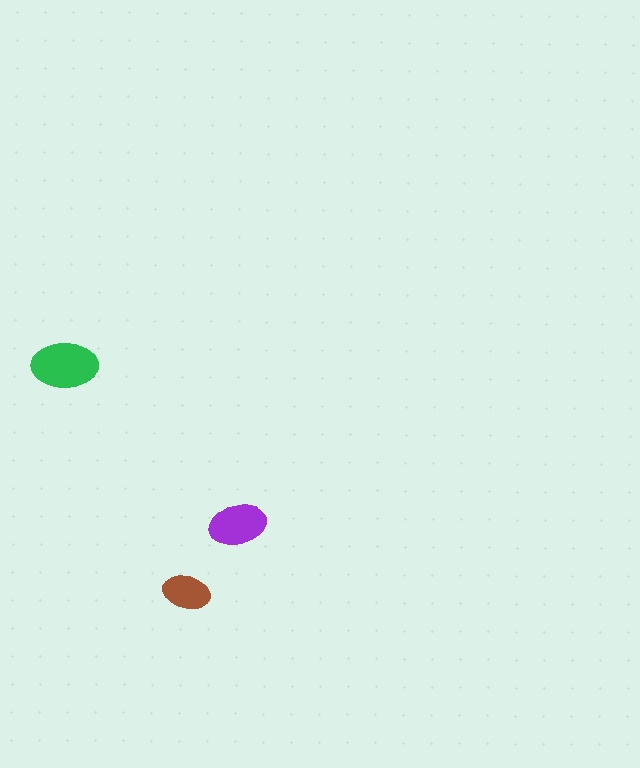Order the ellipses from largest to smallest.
the green one, the purple one, the brown one.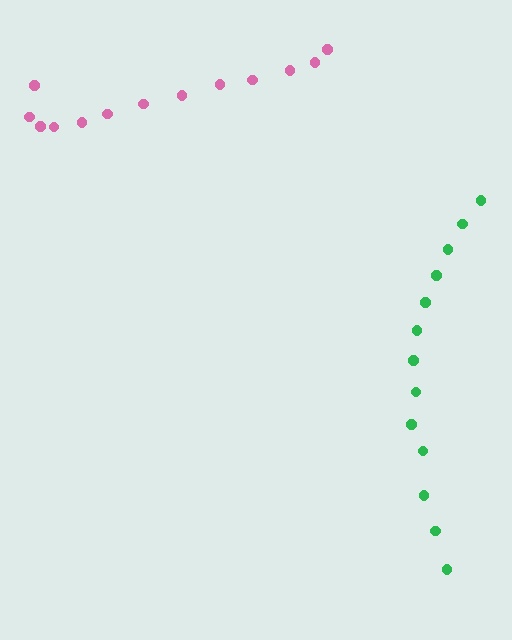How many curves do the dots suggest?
There are 2 distinct paths.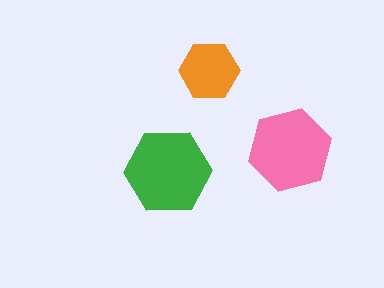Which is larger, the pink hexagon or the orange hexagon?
The pink one.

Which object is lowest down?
The green hexagon is bottommost.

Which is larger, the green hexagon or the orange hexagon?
The green one.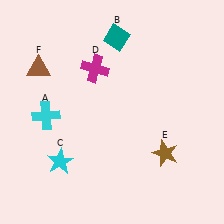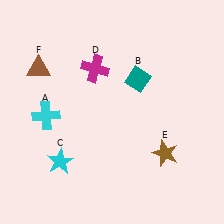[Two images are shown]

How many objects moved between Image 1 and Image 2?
1 object moved between the two images.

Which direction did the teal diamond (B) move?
The teal diamond (B) moved down.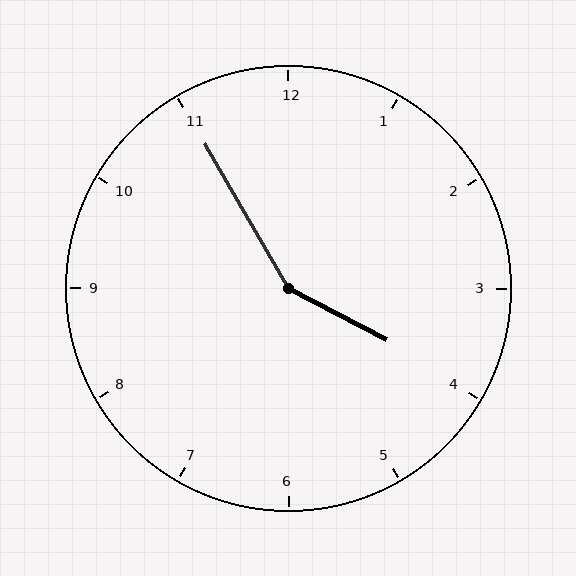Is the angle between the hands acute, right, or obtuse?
It is obtuse.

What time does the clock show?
3:55.